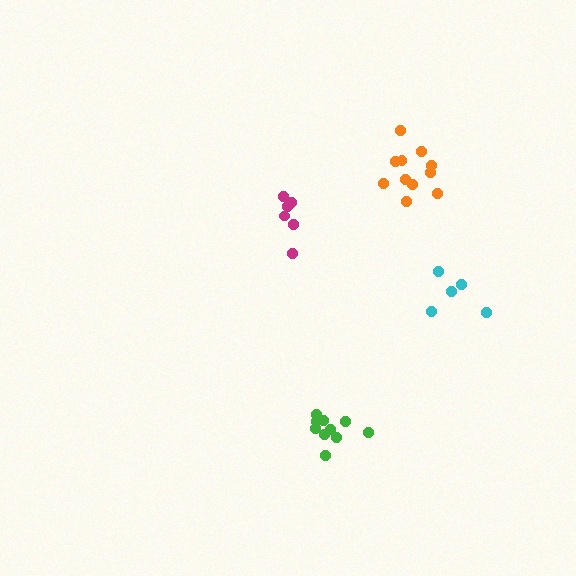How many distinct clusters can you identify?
There are 4 distinct clusters.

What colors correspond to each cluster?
The clusters are colored: magenta, green, cyan, orange.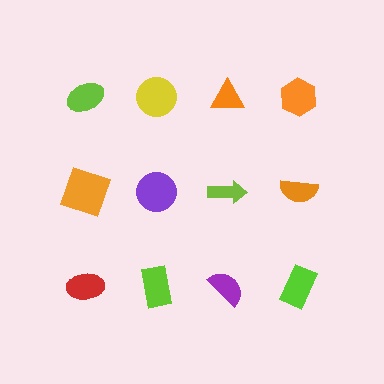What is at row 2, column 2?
A purple circle.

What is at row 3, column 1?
A red ellipse.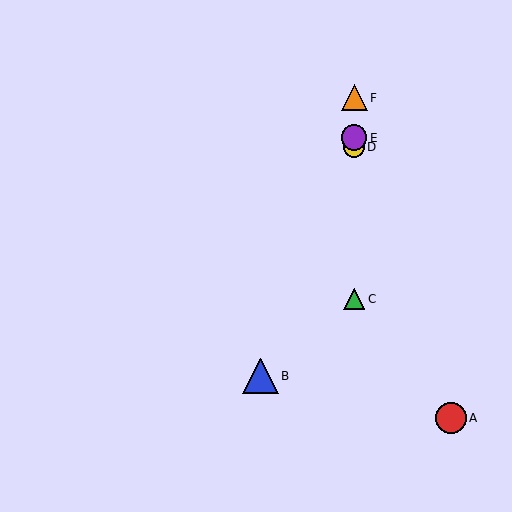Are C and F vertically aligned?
Yes, both are at x≈354.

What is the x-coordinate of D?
Object D is at x≈354.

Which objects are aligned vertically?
Objects C, D, E, F are aligned vertically.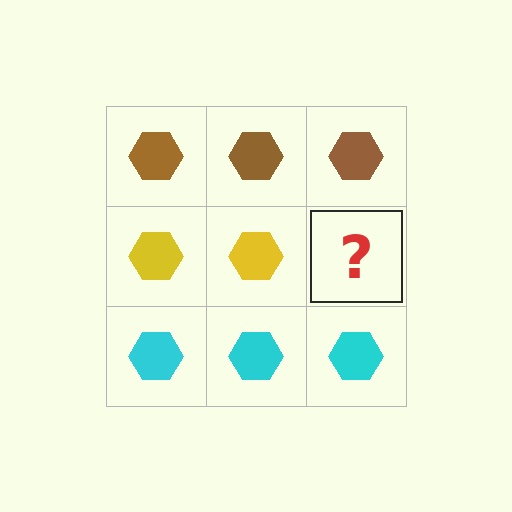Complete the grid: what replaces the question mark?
The question mark should be replaced with a yellow hexagon.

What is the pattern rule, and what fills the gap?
The rule is that each row has a consistent color. The gap should be filled with a yellow hexagon.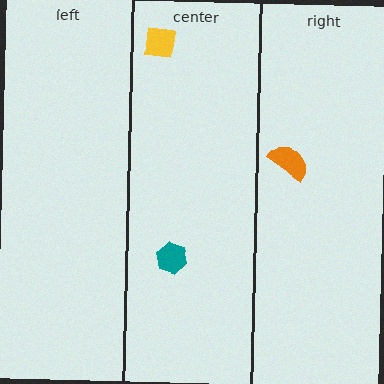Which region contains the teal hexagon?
The center region.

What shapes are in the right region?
The orange semicircle.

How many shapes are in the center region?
2.